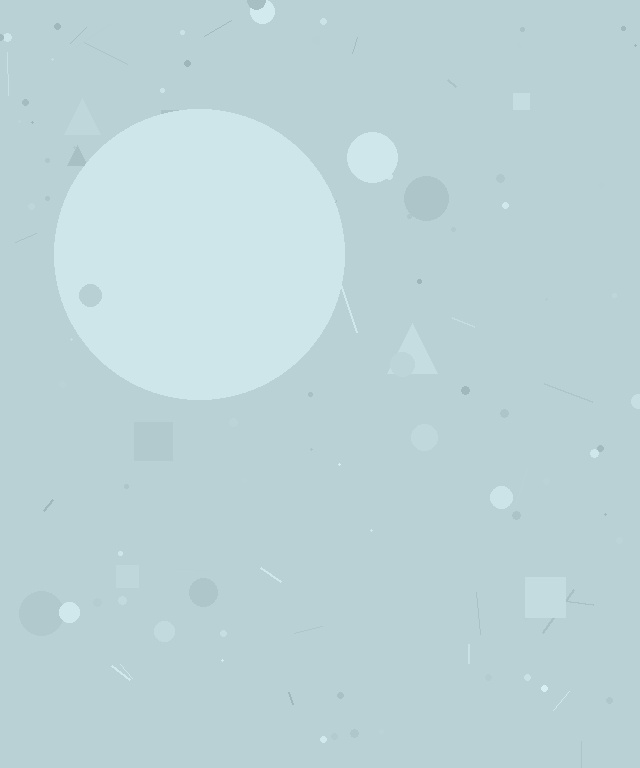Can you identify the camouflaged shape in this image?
The camouflaged shape is a circle.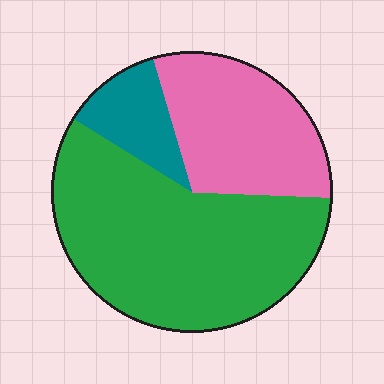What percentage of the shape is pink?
Pink covers roughly 30% of the shape.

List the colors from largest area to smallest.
From largest to smallest: green, pink, teal.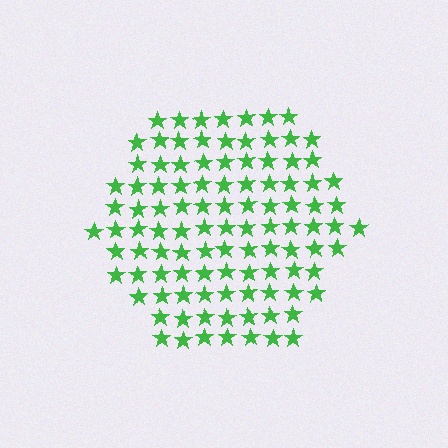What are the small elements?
The small elements are stars.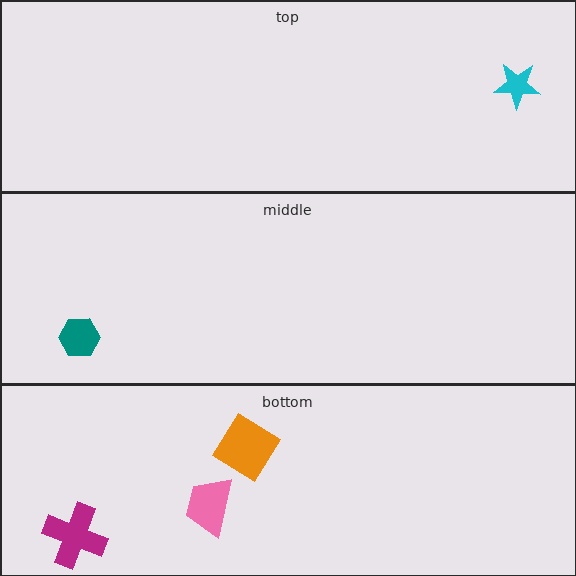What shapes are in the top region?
The cyan star.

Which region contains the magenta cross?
The bottom region.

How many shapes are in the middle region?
1.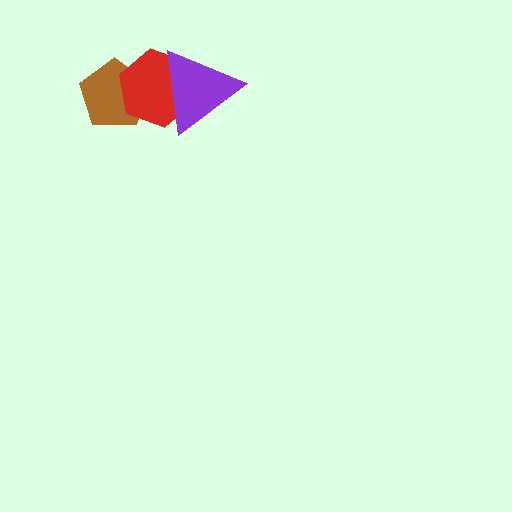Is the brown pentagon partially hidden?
Yes, it is partially covered by another shape.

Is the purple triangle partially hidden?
No, no other shape covers it.